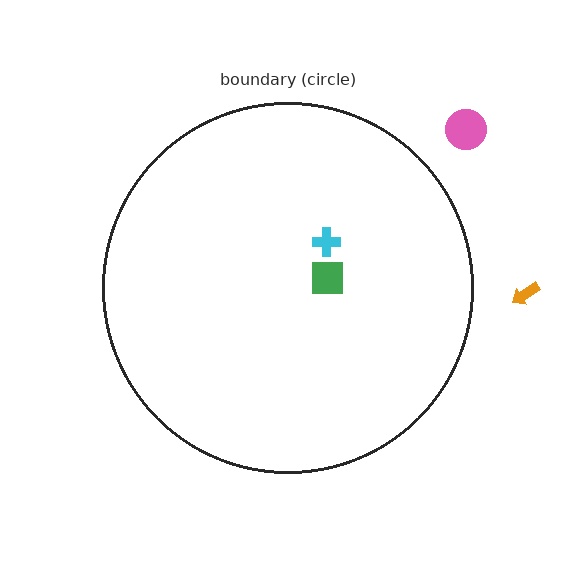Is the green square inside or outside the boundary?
Inside.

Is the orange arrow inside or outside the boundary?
Outside.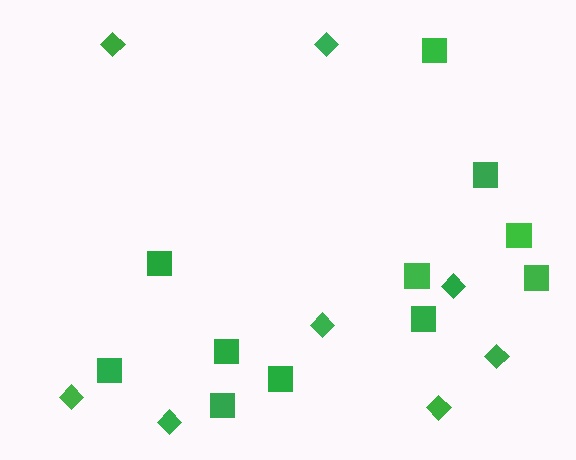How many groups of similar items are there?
There are 2 groups: one group of diamonds (8) and one group of squares (11).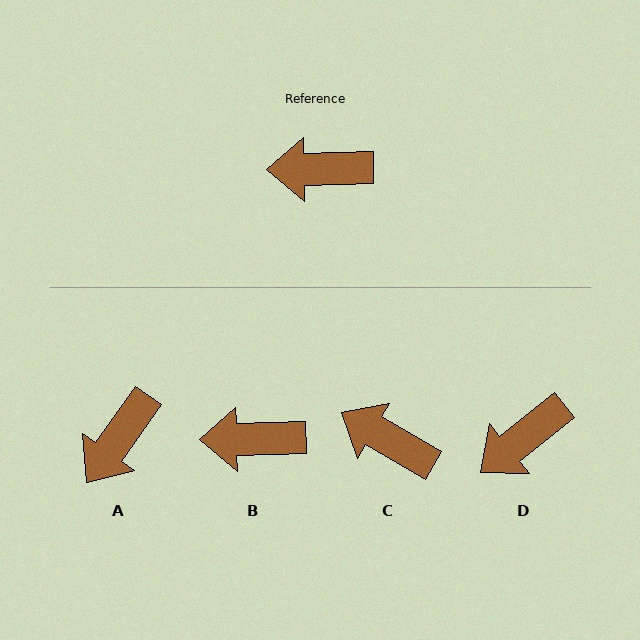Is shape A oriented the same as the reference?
No, it is off by about 53 degrees.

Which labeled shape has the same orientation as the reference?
B.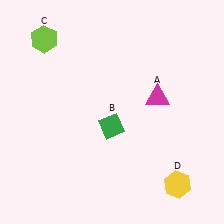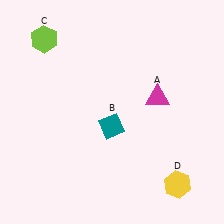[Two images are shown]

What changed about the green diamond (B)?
In Image 1, B is green. In Image 2, it changed to teal.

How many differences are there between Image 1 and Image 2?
There is 1 difference between the two images.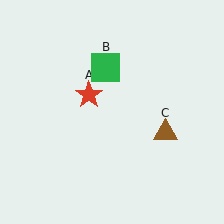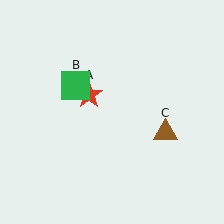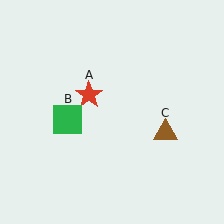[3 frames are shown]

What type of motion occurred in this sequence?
The green square (object B) rotated counterclockwise around the center of the scene.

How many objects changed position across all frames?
1 object changed position: green square (object B).